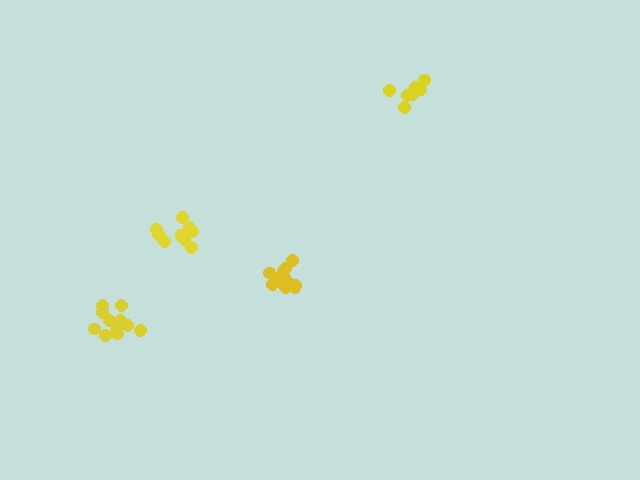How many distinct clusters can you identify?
There are 4 distinct clusters.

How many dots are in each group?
Group 1: 12 dots, Group 2: 10 dots, Group 3: 12 dots, Group 4: 7 dots (41 total).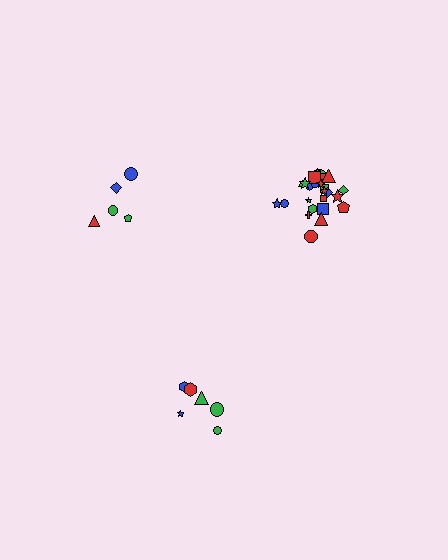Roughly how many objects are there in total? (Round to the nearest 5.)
Roughly 35 objects in total.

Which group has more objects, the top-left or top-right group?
The top-right group.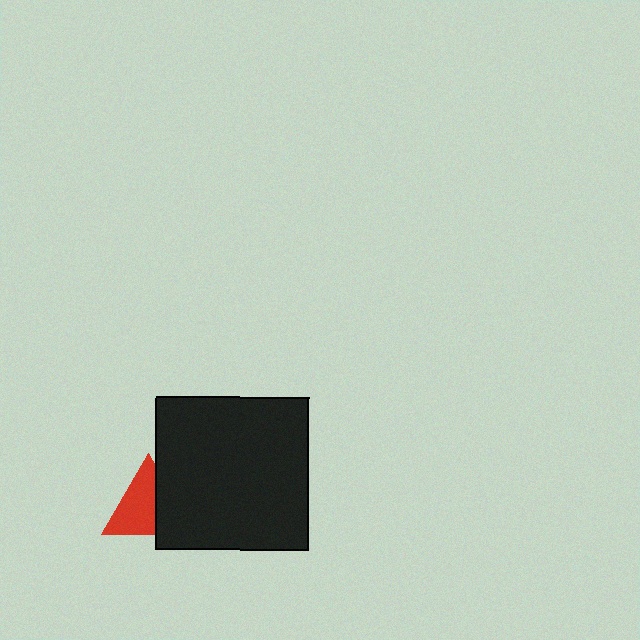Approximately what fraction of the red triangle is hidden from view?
Roughly 38% of the red triangle is hidden behind the black square.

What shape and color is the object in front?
The object in front is a black square.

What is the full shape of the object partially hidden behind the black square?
The partially hidden object is a red triangle.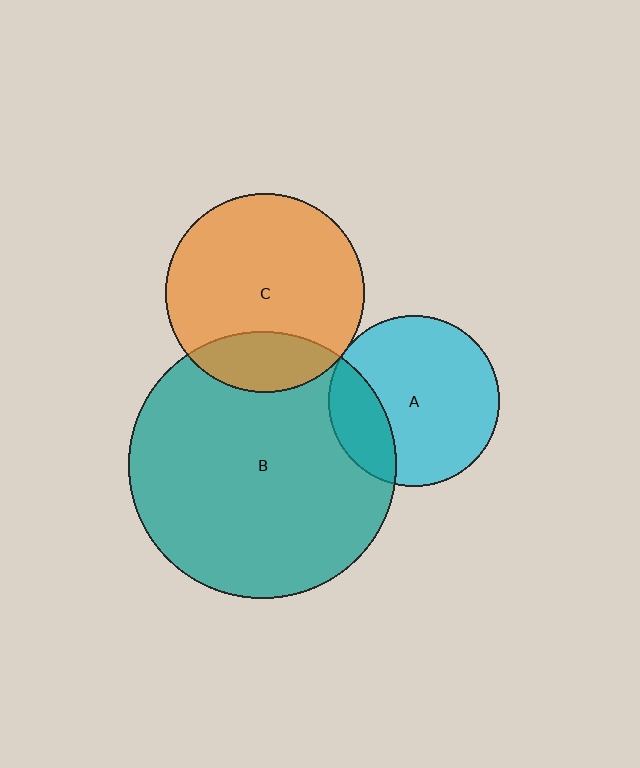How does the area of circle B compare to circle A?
Approximately 2.4 times.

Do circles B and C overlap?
Yes.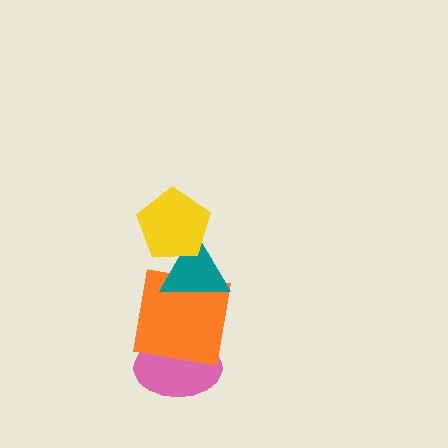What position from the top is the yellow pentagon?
The yellow pentagon is 1st from the top.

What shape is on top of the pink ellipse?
The orange square is on top of the pink ellipse.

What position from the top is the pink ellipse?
The pink ellipse is 4th from the top.